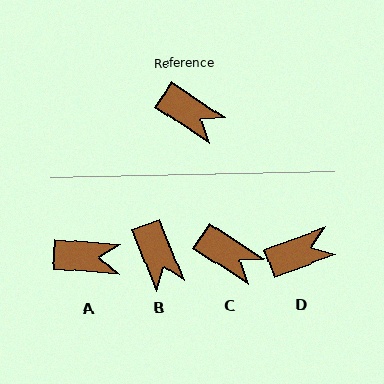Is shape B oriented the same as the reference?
No, it is off by about 34 degrees.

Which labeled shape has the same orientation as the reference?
C.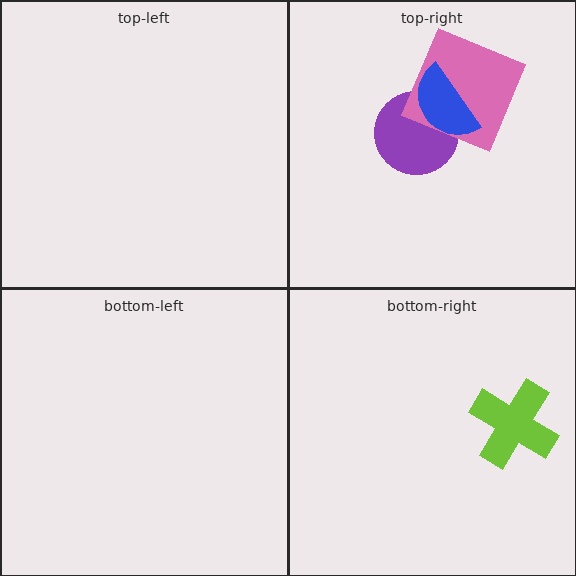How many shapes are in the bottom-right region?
1.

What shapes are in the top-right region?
The purple circle, the pink square, the blue semicircle.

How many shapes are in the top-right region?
3.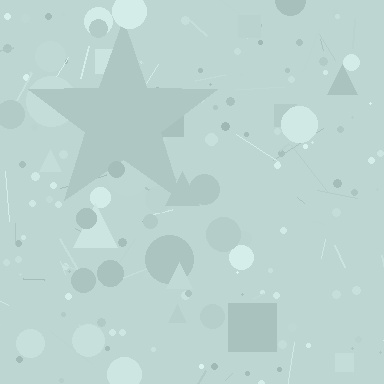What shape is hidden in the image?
A star is hidden in the image.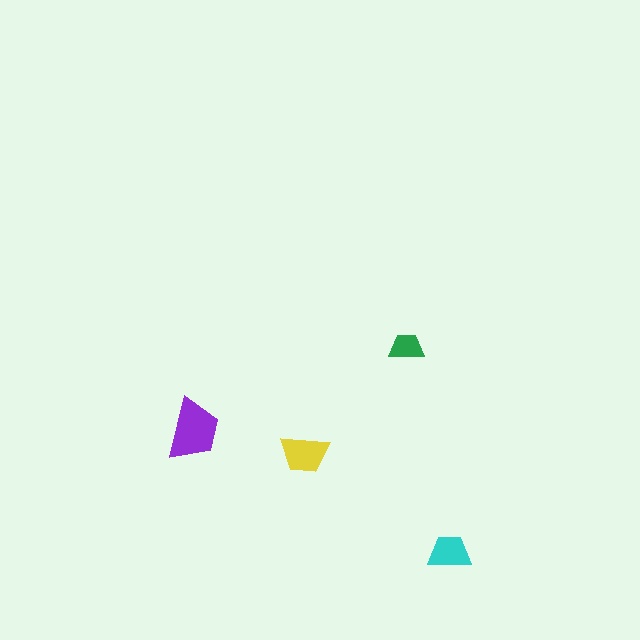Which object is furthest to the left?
The purple trapezoid is leftmost.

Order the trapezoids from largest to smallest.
the purple one, the yellow one, the cyan one, the green one.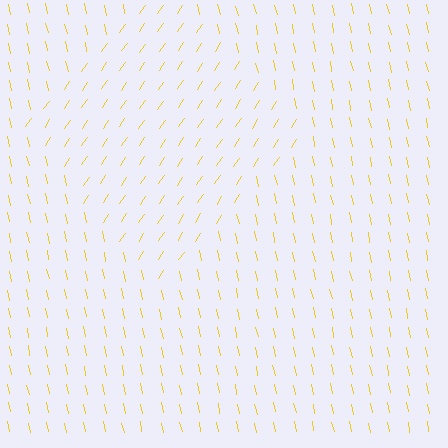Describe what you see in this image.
The image is filled with small yellow line segments. A diamond region in the image has lines oriented differently from the surrounding lines, creating a visible texture boundary.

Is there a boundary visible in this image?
Yes, there is a texture boundary formed by a change in line orientation.